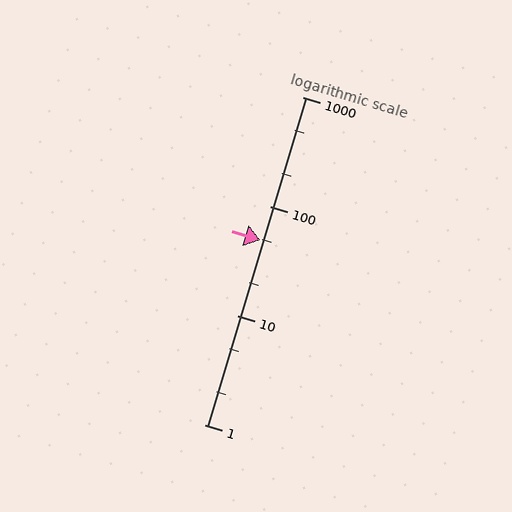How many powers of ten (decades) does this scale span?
The scale spans 3 decades, from 1 to 1000.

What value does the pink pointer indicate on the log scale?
The pointer indicates approximately 49.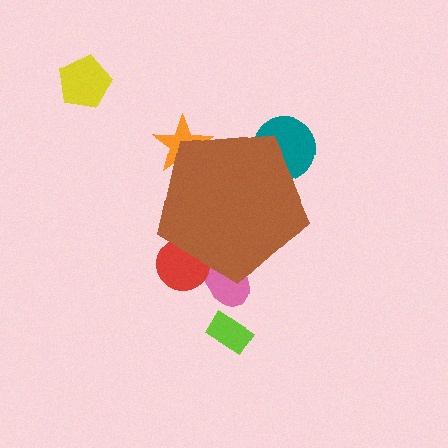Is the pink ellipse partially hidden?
Yes, the pink ellipse is partially hidden behind the brown pentagon.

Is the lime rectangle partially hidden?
No, the lime rectangle is fully visible.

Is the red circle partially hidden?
Yes, the red circle is partially hidden behind the brown pentagon.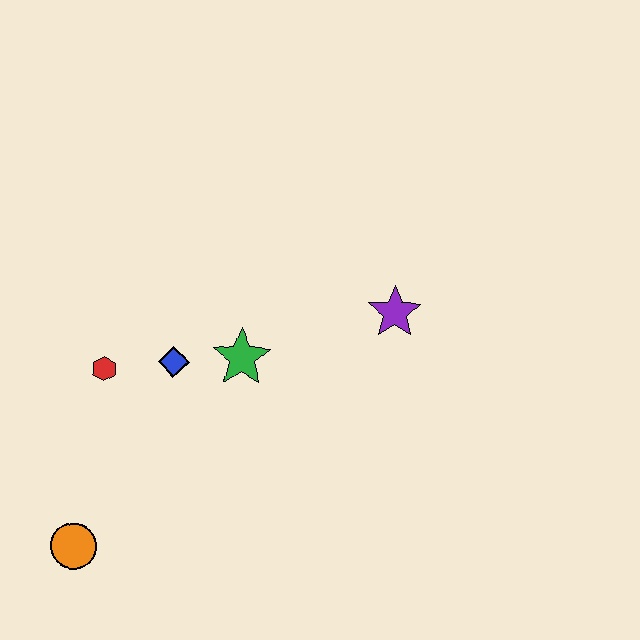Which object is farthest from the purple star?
The orange circle is farthest from the purple star.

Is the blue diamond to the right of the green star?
No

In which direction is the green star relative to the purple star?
The green star is to the left of the purple star.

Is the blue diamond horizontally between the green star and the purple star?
No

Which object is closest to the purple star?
The green star is closest to the purple star.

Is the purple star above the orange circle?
Yes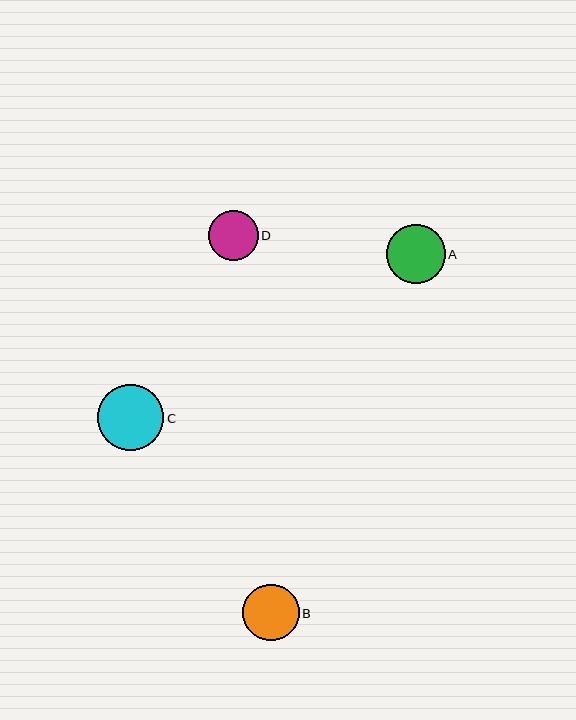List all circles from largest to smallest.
From largest to smallest: C, A, B, D.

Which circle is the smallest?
Circle D is the smallest with a size of approximately 50 pixels.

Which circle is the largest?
Circle C is the largest with a size of approximately 67 pixels.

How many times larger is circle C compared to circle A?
Circle C is approximately 1.1 times the size of circle A.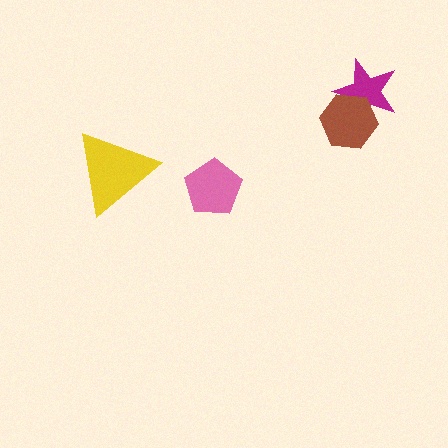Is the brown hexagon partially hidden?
No, no other shape covers it.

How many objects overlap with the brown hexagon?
1 object overlaps with the brown hexagon.